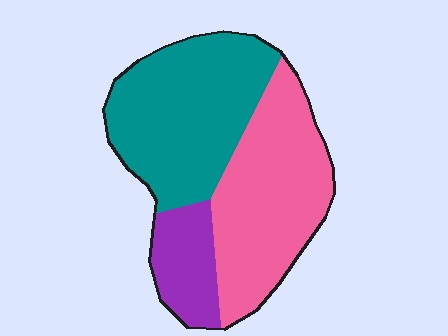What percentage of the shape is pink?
Pink takes up about two fifths (2/5) of the shape.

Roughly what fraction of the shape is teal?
Teal takes up about two fifths (2/5) of the shape.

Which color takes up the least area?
Purple, at roughly 15%.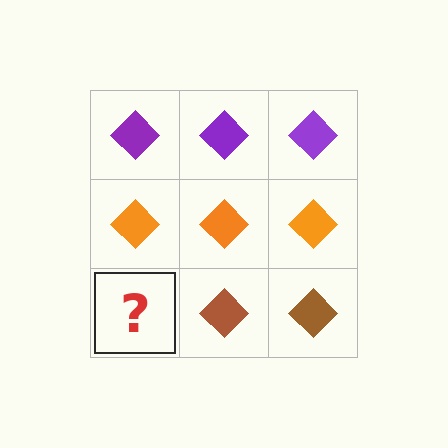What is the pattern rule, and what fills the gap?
The rule is that each row has a consistent color. The gap should be filled with a brown diamond.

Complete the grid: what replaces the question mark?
The question mark should be replaced with a brown diamond.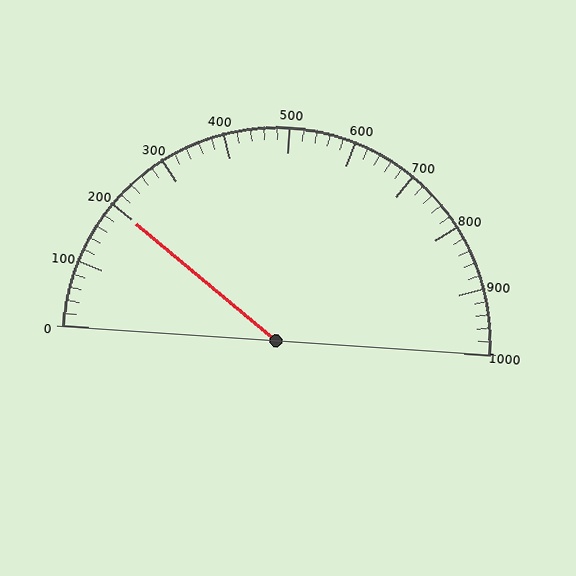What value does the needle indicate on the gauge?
The needle indicates approximately 200.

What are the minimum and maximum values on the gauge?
The gauge ranges from 0 to 1000.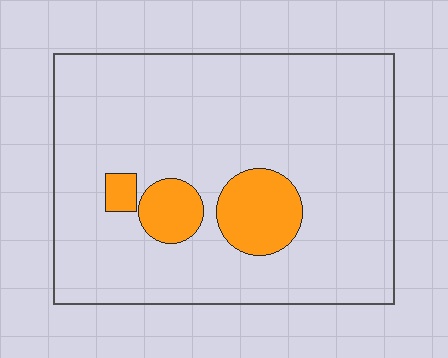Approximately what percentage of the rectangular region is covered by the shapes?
Approximately 10%.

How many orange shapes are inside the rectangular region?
3.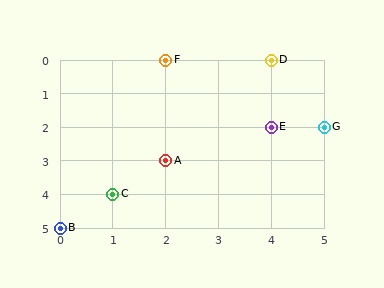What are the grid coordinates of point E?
Point E is at grid coordinates (4, 2).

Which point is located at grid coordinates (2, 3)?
Point A is at (2, 3).